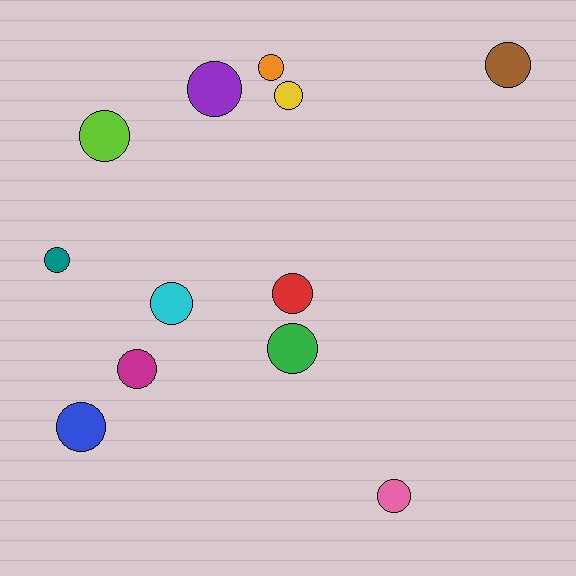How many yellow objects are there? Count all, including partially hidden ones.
There is 1 yellow object.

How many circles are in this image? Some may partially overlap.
There are 12 circles.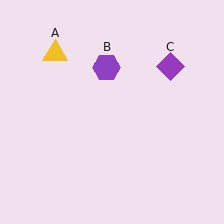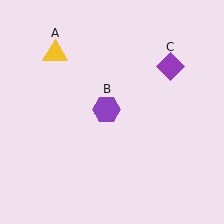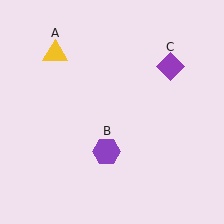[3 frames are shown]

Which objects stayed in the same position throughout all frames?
Yellow triangle (object A) and purple diamond (object C) remained stationary.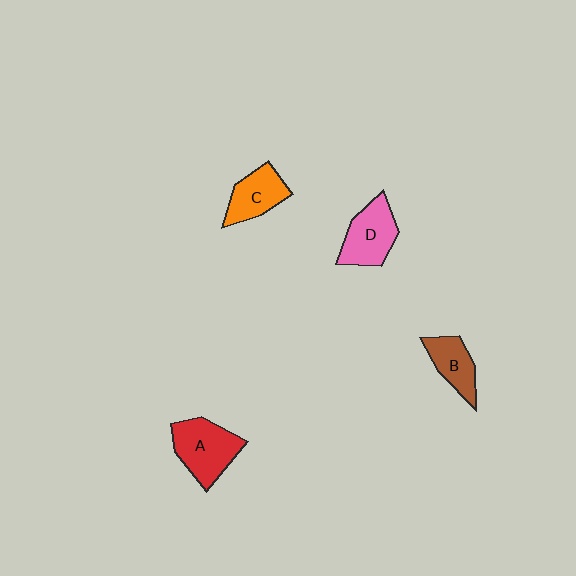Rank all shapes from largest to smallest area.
From largest to smallest: A (red), D (pink), C (orange), B (brown).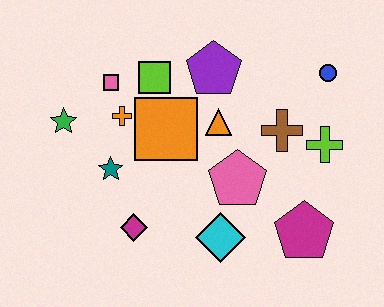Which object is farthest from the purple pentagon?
The magenta pentagon is farthest from the purple pentagon.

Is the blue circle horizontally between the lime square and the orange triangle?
No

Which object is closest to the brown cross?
The lime cross is closest to the brown cross.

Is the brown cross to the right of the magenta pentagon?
No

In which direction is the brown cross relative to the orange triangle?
The brown cross is to the right of the orange triangle.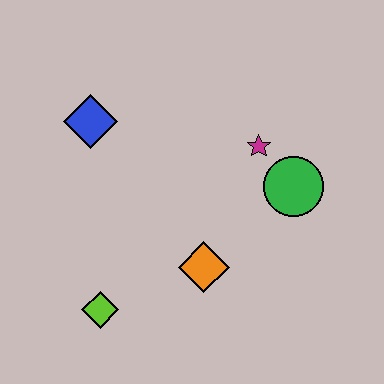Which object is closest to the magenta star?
The green circle is closest to the magenta star.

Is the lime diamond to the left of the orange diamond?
Yes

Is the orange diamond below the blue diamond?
Yes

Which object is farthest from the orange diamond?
The blue diamond is farthest from the orange diamond.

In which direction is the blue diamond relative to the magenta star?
The blue diamond is to the left of the magenta star.